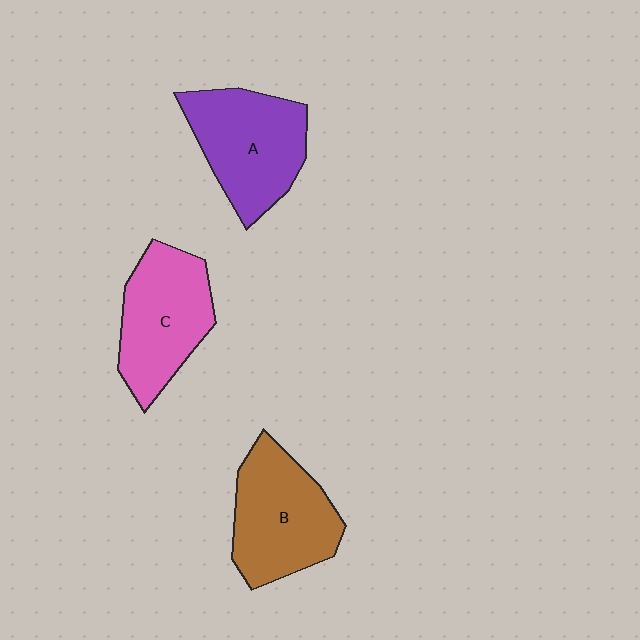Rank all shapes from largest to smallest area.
From largest to smallest: A (purple), B (brown), C (pink).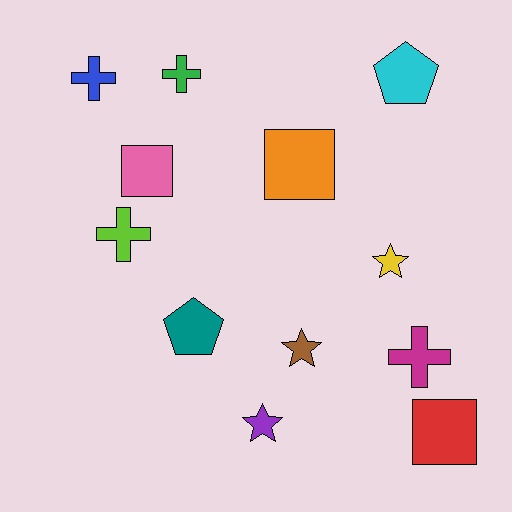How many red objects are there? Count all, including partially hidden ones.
There is 1 red object.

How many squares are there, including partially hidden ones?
There are 3 squares.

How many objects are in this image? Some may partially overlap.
There are 12 objects.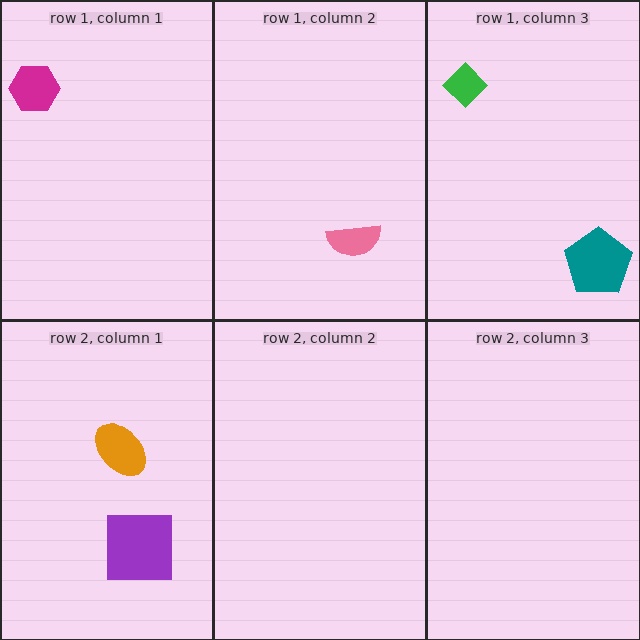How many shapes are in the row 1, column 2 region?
1.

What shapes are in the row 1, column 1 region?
The magenta hexagon.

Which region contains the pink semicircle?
The row 1, column 2 region.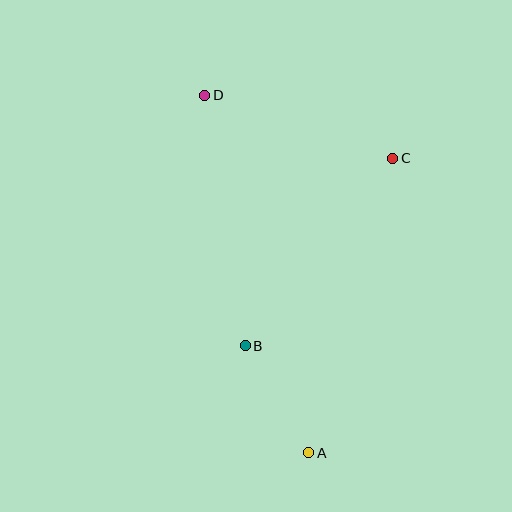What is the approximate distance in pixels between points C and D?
The distance between C and D is approximately 198 pixels.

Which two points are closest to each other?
Points A and B are closest to each other.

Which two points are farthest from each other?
Points A and D are farthest from each other.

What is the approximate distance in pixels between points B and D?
The distance between B and D is approximately 253 pixels.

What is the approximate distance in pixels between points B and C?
The distance between B and C is approximately 239 pixels.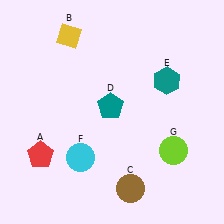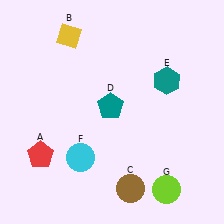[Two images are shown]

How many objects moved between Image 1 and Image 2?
1 object moved between the two images.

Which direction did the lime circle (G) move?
The lime circle (G) moved down.